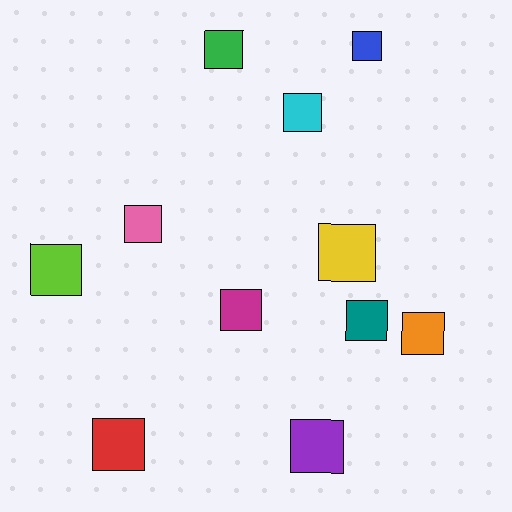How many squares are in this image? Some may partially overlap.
There are 11 squares.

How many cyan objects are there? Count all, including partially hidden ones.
There is 1 cyan object.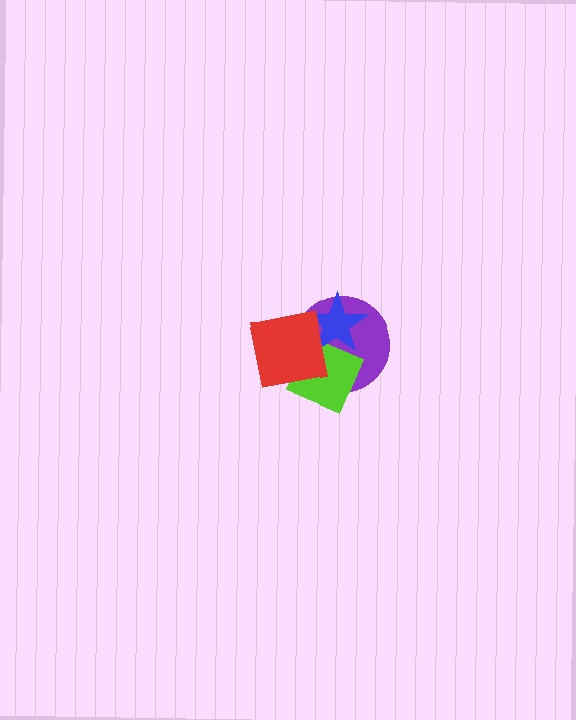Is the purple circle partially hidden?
Yes, it is partially covered by another shape.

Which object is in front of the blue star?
The red square is in front of the blue star.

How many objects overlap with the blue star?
3 objects overlap with the blue star.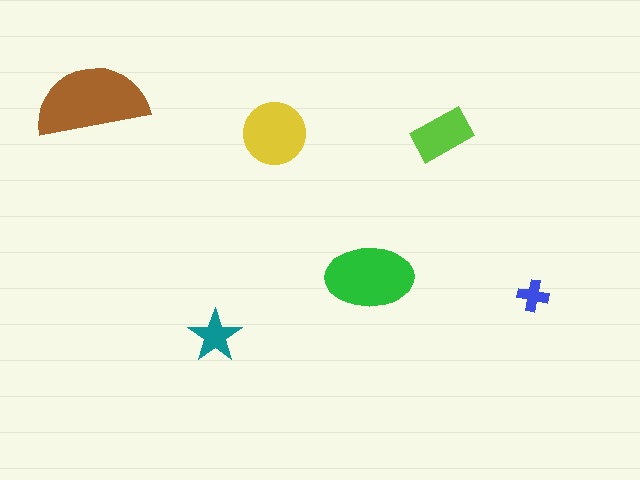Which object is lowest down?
The teal star is bottommost.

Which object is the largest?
The brown semicircle.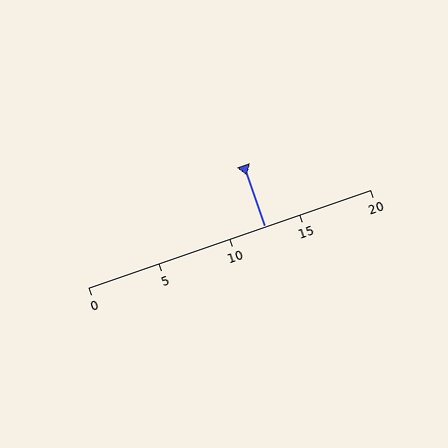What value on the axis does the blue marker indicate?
The marker indicates approximately 12.5.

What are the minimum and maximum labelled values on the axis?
The axis runs from 0 to 20.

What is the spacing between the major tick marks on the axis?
The major ticks are spaced 5 apart.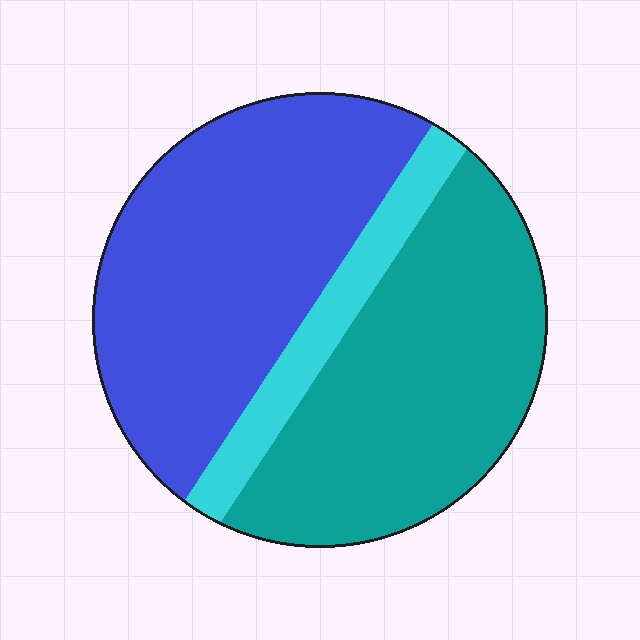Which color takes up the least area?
Cyan, at roughly 10%.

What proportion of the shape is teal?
Teal takes up between a quarter and a half of the shape.